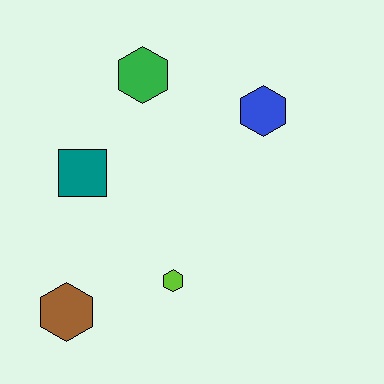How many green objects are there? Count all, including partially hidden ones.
There is 1 green object.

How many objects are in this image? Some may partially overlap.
There are 5 objects.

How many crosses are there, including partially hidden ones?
There are no crosses.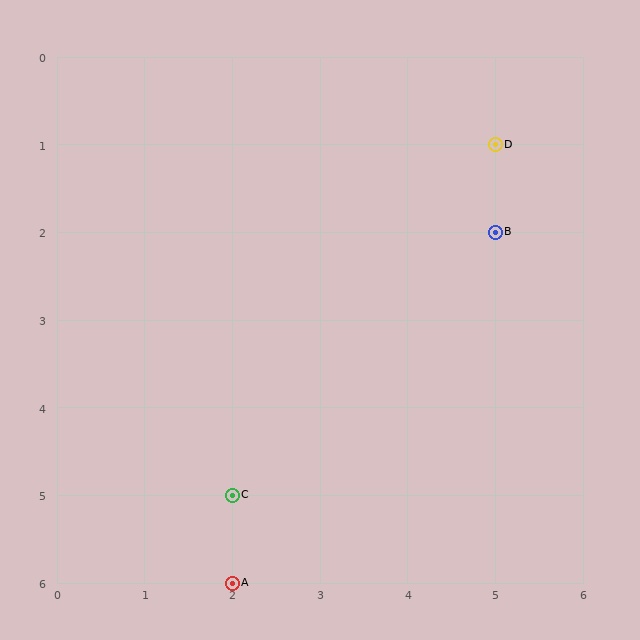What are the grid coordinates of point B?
Point B is at grid coordinates (5, 2).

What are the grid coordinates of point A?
Point A is at grid coordinates (2, 6).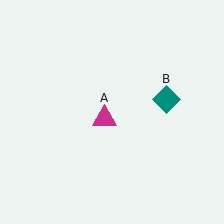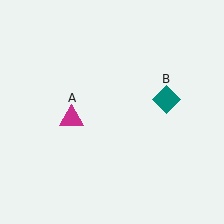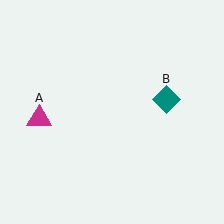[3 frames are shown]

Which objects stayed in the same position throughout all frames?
Teal diamond (object B) remained stationary.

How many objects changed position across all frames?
1 object changed position: magenta triangle (object A).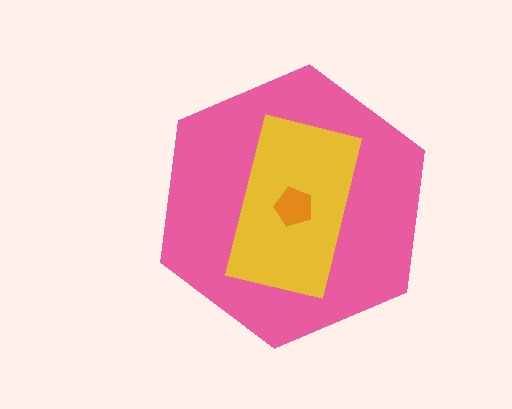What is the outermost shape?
The pink hexagon.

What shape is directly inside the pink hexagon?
The yellow rectangle.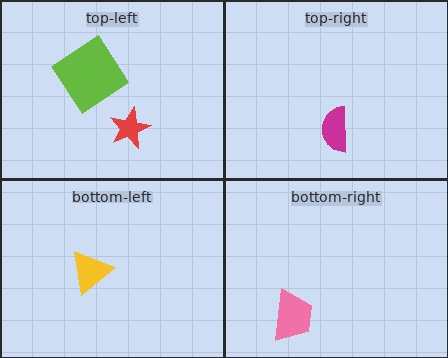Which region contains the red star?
The top-left region.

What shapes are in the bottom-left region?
The yellow triangle.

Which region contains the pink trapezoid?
The bottom-right region.